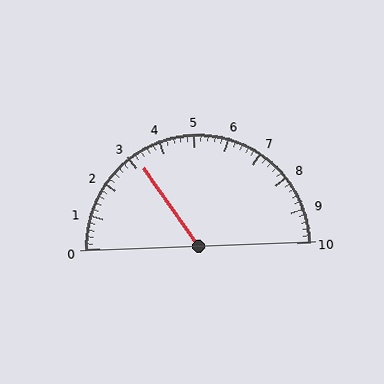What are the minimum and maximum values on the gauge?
The gauge ranges from 0 to 10.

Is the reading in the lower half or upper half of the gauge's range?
The reading is in the lower half of the range (0 to 10).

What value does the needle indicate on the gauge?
The needle indicates approximately 3.2.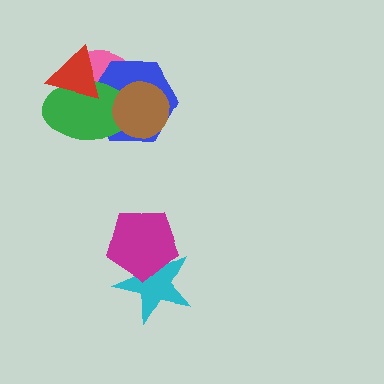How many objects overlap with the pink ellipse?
3 objects overlap with the pink ellipse.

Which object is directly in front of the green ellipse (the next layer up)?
The brown circle is directly in front of the green ellipse.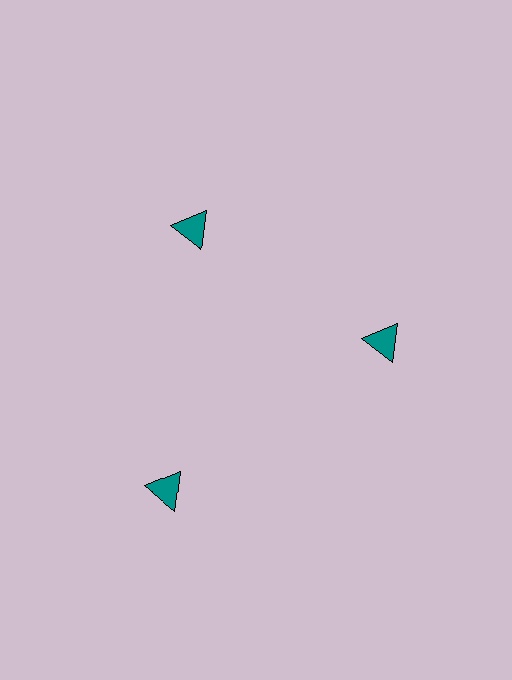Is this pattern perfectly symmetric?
No. The 3 teal triangles are arranged in a ring, but one element near the 7 o'clock position is pushed outward from the center, breaking the 3-fold rotational symmetry.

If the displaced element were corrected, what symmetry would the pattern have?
It would have 3-fold rotational symmetry — the pattern would map onto itself every 120 degrees.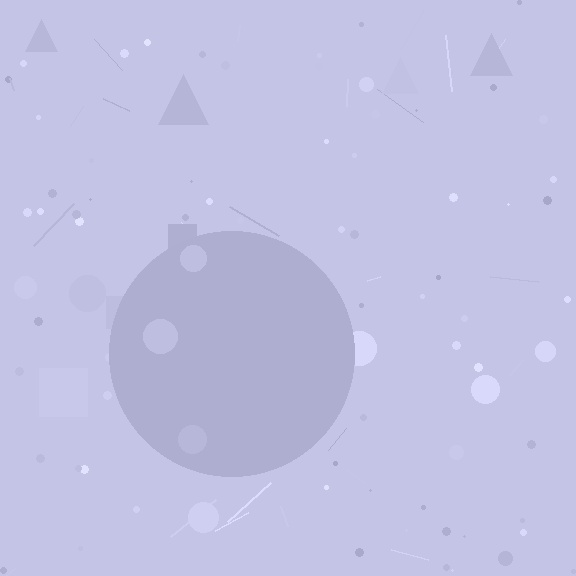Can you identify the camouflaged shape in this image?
The camouflaged shape is a circle.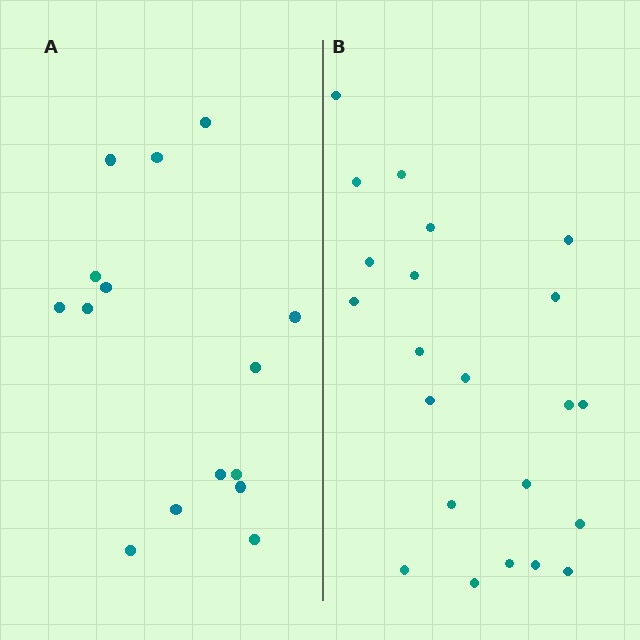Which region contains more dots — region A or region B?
Region B (the right region) has more dots.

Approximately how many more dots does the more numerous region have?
Region B has roughly 8 or so more dots than region A.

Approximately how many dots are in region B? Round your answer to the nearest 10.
About 20 dots. (The exact count is 22, which rounds to 20.)